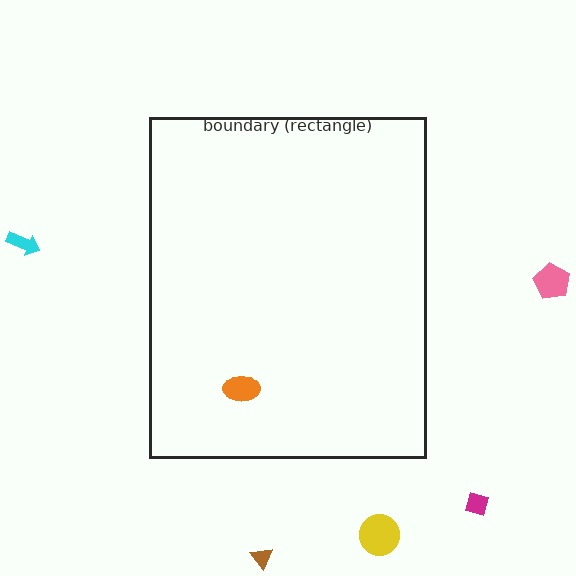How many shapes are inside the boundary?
1 inside, 5 outside.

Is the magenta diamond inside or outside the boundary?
Outside.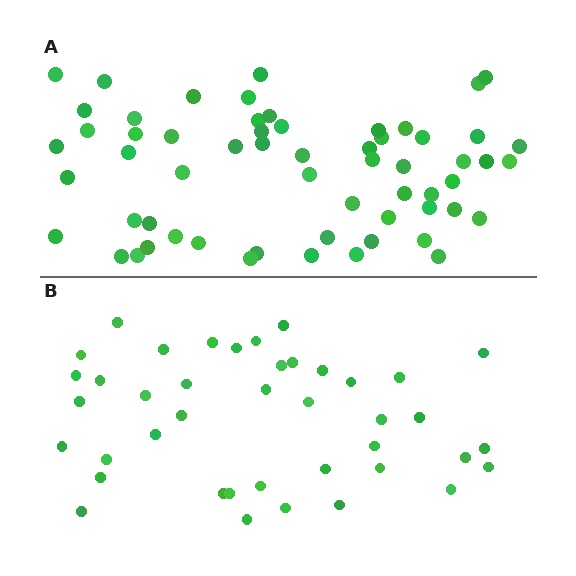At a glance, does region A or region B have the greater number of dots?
Region A (the top region) has more dots.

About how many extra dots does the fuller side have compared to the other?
Region A has approximately 20 more dots than region B.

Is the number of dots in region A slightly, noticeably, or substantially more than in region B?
Region A has substantially more. The ratio is roughly 1.5 to 1.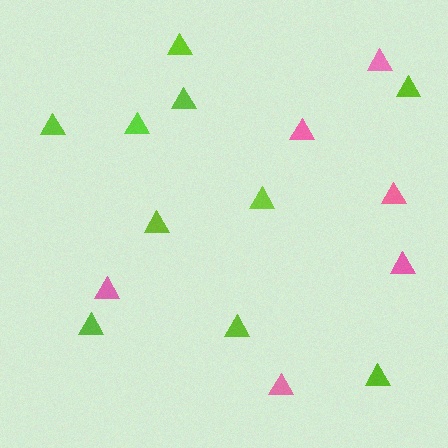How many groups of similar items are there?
There are 2 groups: one group of lime triangles (10) and one group of pink triangles (6).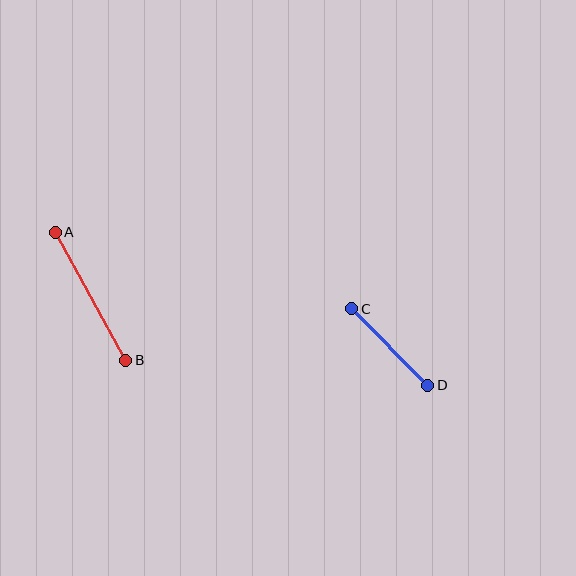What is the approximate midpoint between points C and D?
The midpoint is at approximately (390, 347) pixels.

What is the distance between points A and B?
The distance is approximately 146 pixels.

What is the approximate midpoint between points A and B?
The midpoint is at approximately (91, 296) pixels.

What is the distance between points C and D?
The distance is approximately 108 pixels.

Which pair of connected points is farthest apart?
Points A and B are farthest apart.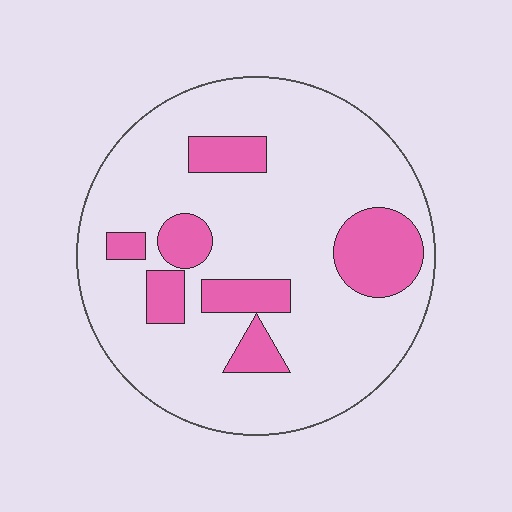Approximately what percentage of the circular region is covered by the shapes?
Approximately 20%.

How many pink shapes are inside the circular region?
7.